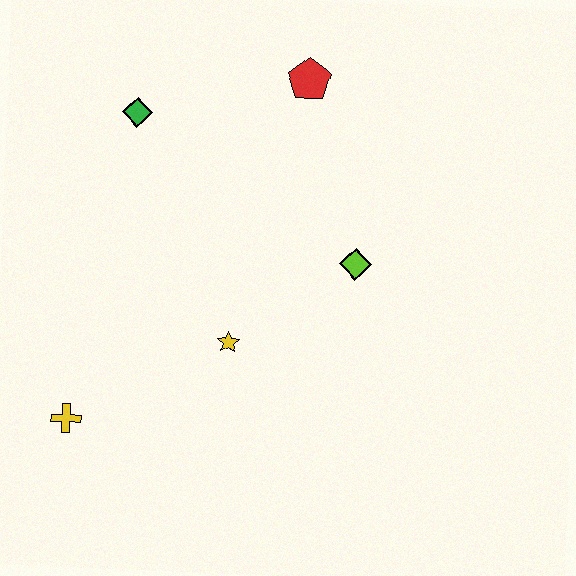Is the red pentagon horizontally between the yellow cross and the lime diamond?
Yes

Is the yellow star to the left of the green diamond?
No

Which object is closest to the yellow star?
The lime diamond is closest to the yellow star.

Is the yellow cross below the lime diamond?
Yes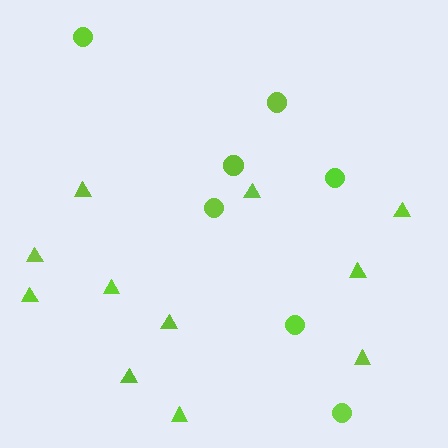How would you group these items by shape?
There are 2 groups: one group of triangles (11) and one group of circles (7).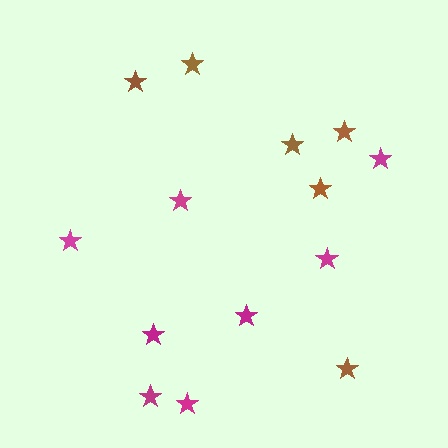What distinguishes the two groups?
There are 2 groups: one group of magenta stars (8) and one group of brown stars (6).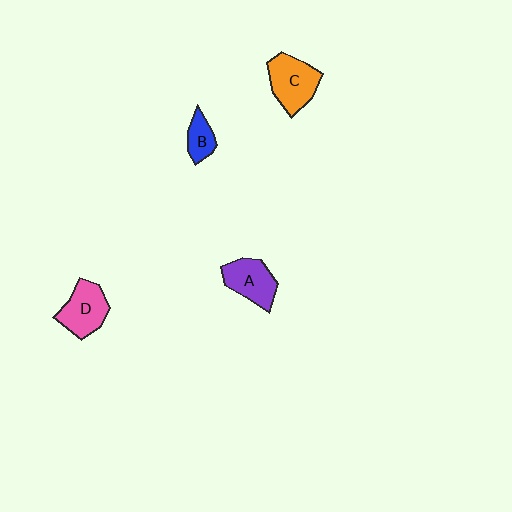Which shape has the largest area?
Shape C (orange).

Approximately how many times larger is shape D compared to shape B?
Approximately 1.9 times.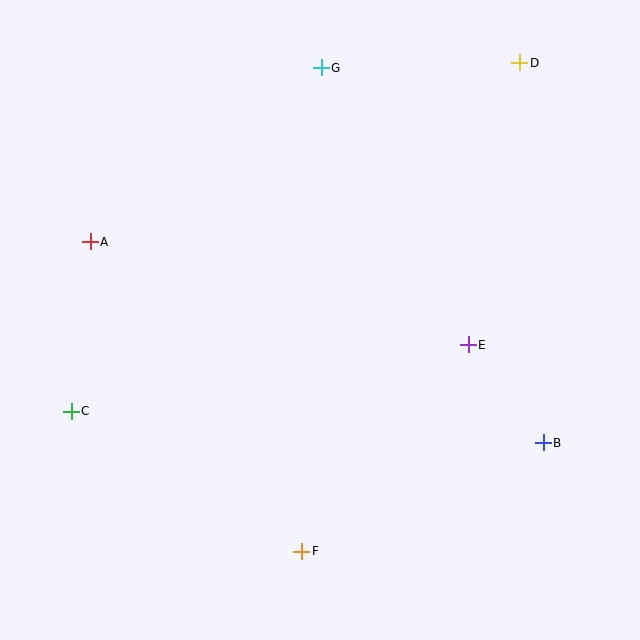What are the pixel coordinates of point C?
Point C is at (71, 411).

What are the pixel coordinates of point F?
Point F is at (302, 551).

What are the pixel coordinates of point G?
Point G is at (321, 68).